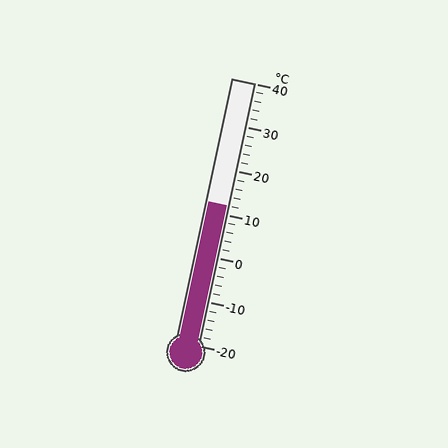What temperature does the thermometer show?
The thermometer shows approximately 12°C.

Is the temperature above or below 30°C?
The temperature is below 30°C.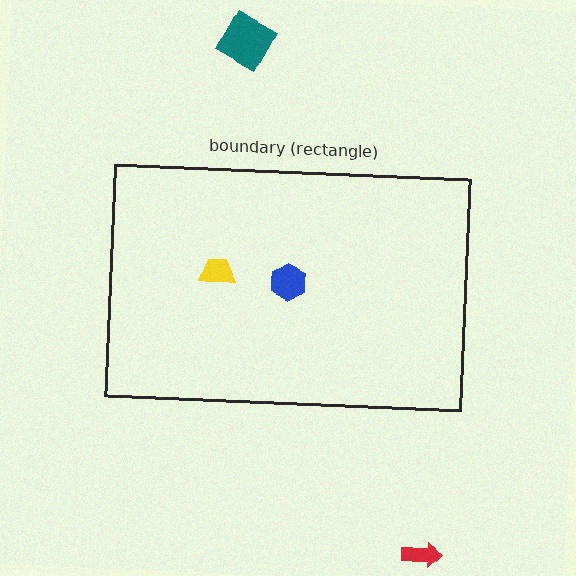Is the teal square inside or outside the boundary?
Outside.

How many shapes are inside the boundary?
2 inside, 2 outside.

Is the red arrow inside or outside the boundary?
Outside.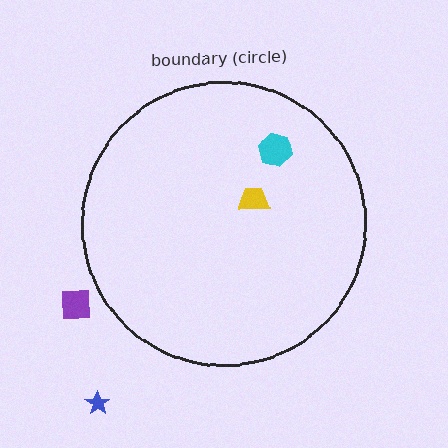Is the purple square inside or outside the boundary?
Outside.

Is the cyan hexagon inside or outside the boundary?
Inside.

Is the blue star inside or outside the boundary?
Outside.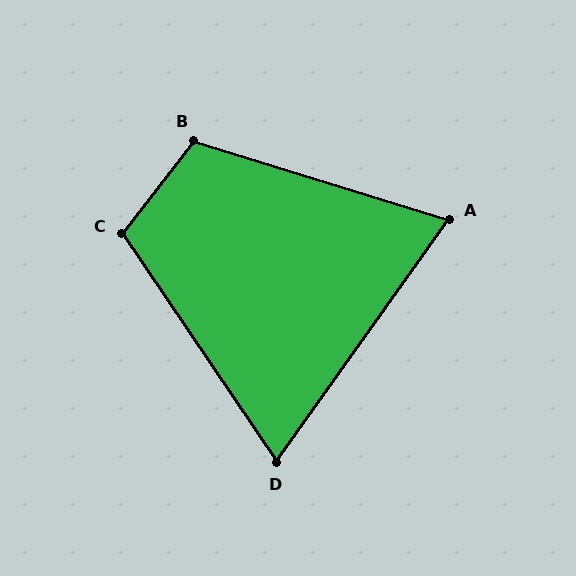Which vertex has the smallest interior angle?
D, at approximately 69 degrees.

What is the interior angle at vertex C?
Approximately 108 degrees (obtuse).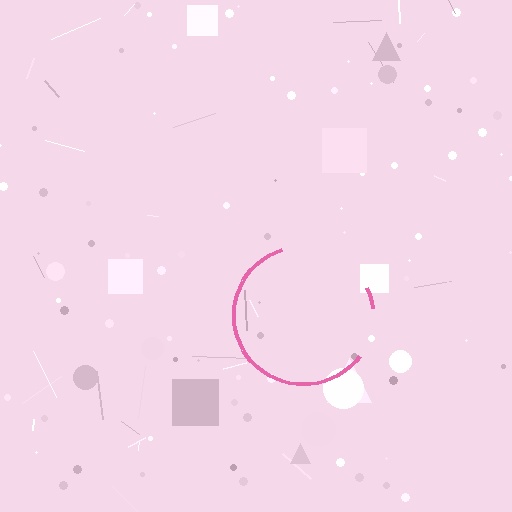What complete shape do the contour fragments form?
The contour fragments form a circle.